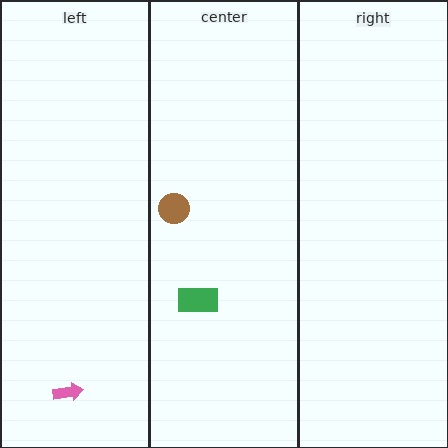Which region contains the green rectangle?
The center region.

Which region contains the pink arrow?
The left region.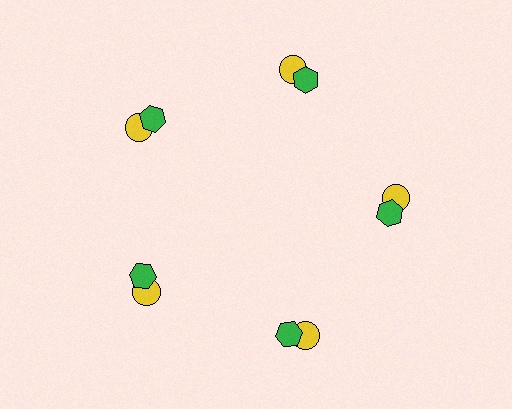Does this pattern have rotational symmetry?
Yes, this pattern has 5-fold rotational symmetry. It looks the same after rotating 72 degrees around the center.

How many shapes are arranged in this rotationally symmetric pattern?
There are 10 shapes, arranged in 5 groups of 2.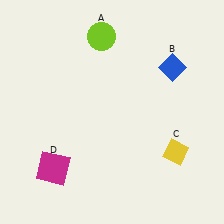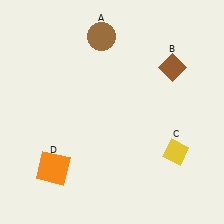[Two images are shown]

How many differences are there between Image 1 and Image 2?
There are 3 differences between the two images.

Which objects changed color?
A changed from lime to brown. B changed from blue to brown. D changed from magenta to orange.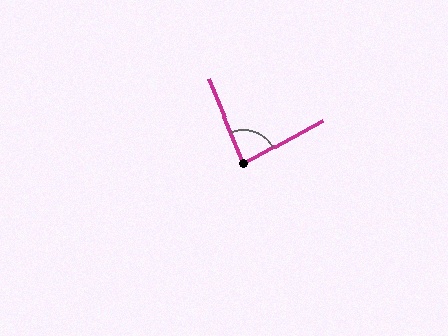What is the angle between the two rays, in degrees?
Approximately 84 degrees.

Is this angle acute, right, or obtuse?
It is acute.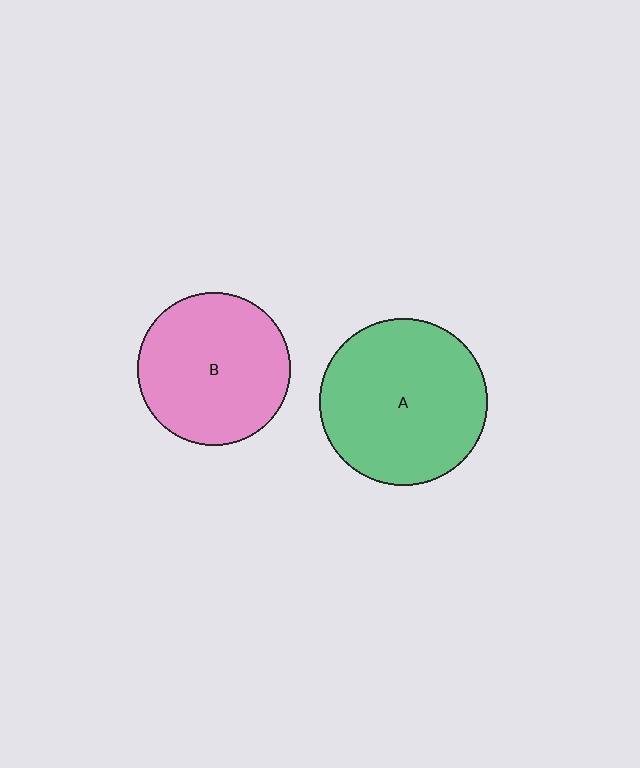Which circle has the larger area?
Circle A (green).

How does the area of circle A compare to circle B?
Approximately 1.2 times.